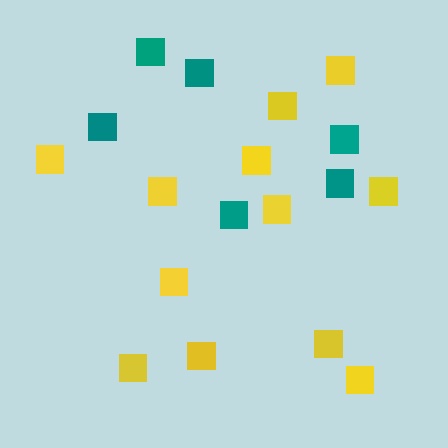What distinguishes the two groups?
There are 2 groups: one group of yellow squares (12) and one group of teal squares (6).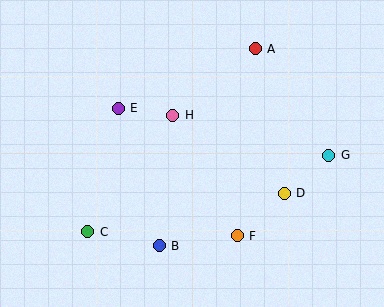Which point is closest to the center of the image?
Point H at (173, 115) is closest to the center.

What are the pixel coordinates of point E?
Point E is at (118, 108).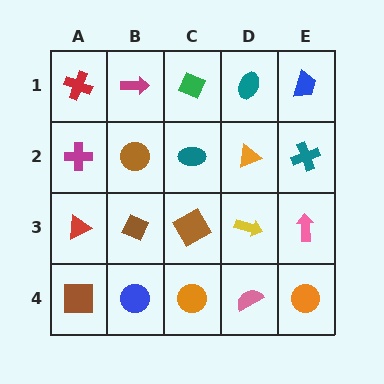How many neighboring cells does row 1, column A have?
2.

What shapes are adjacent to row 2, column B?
A magenta arrow (row 1, column B), a brown diamond (row 3, column B), a magenta cross (row 2, column A), a teal ellipse (row 2, column C).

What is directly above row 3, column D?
An orange triangle.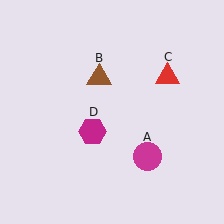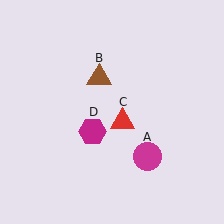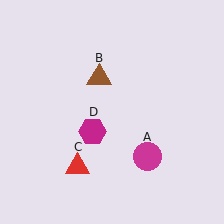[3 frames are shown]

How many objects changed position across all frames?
1 object changed position: red triangle (object C).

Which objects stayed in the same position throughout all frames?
Magenta circle (object A) and brown triangle (object B) and magenta hexagon (object D) remained stationary.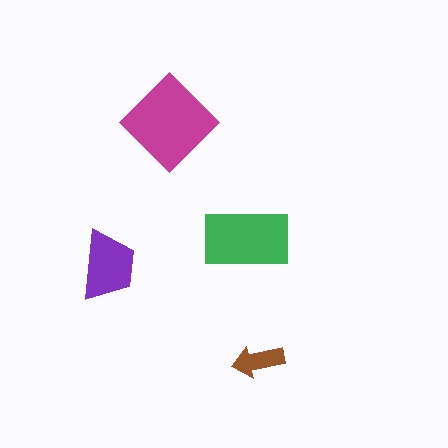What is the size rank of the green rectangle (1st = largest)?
2nd.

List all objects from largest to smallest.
The magenta diamond, the green rectangle, the purple trapezoid, the brown arrow.